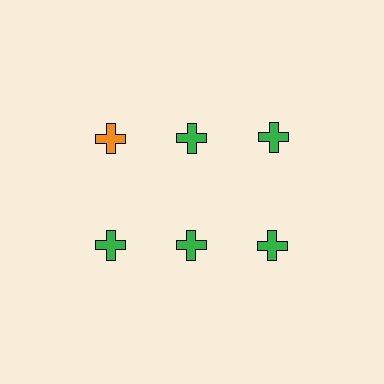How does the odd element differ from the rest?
It has a different color: orange instead of green.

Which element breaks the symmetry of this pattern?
The orange cross in the top row, leftmost column breaks the symmetry. All other shapes are green crosses.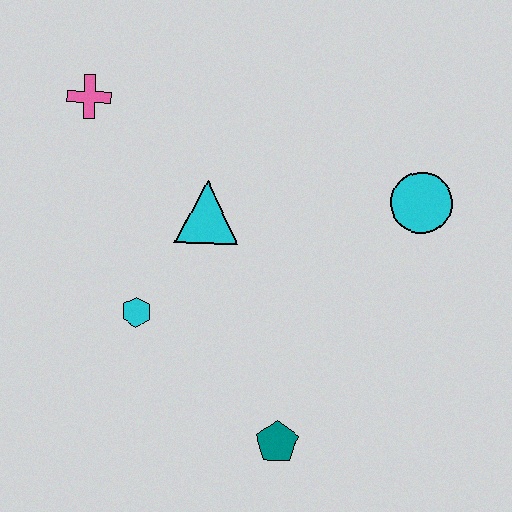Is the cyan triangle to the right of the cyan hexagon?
Yes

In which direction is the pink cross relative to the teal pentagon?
The pink cross is above the teal pentagon.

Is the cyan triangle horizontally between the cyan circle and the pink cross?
Yes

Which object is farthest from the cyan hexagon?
The cyan circle is farthest from the cyan hexagon.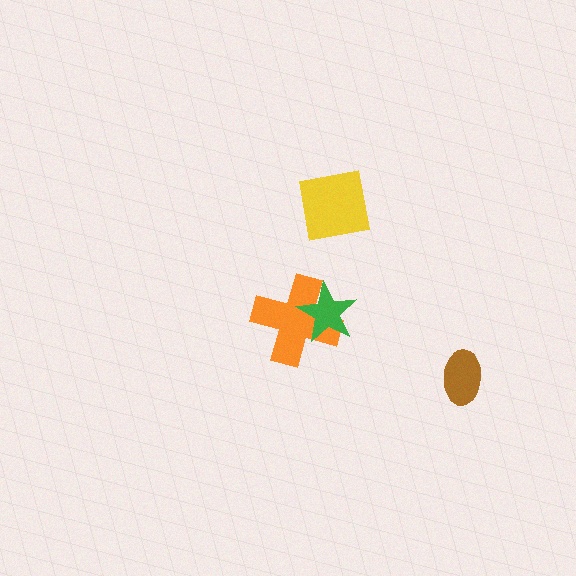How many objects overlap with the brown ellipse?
0 objects overlap with the brown ellipse.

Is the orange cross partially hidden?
Yes, it is partially covered by another shape.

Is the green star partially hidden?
No, no other shape covers it.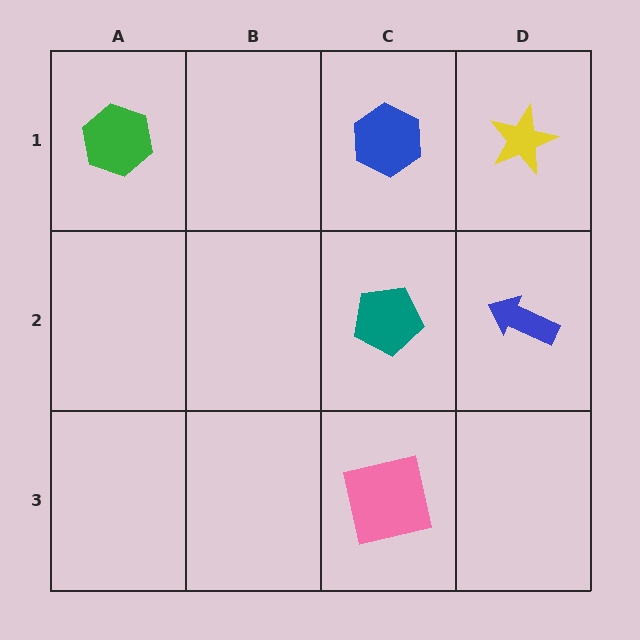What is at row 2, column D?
A blue arrow.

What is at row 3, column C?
A pink square.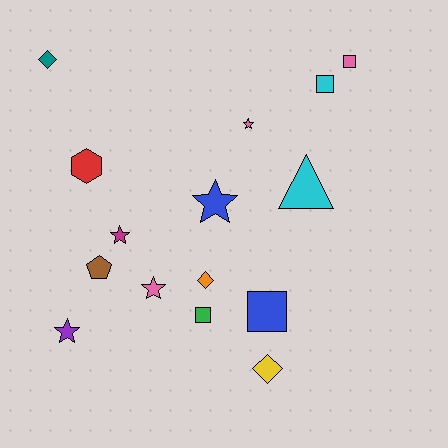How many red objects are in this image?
There is 1 red object.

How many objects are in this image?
There are 15 objects.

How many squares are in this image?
There are 4 squares.